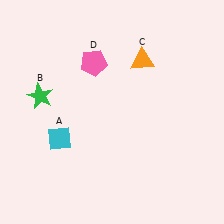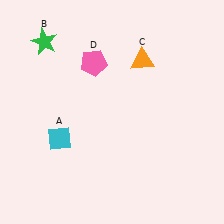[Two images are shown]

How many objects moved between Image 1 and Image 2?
1 object moved between the two images.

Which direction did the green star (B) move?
The green star (B) moved up.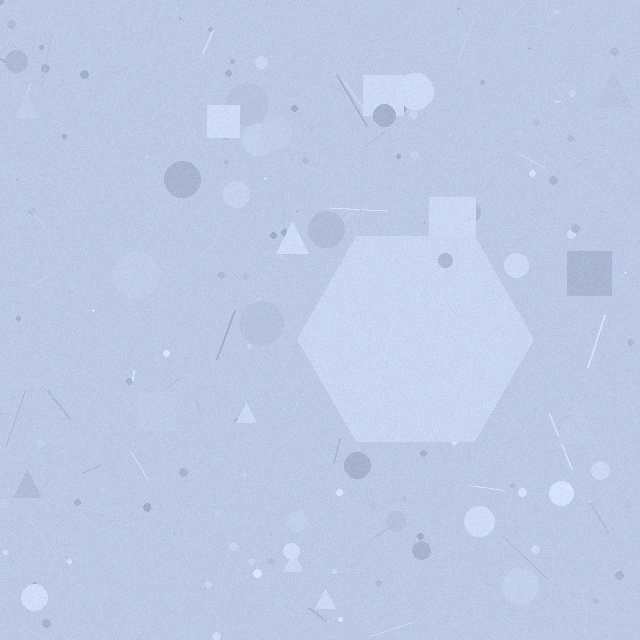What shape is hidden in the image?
A hexagon is hidden in the image.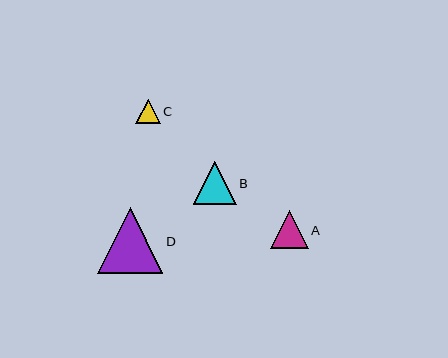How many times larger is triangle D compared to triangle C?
Triangle D is approximately 2.7 times the size of triangle C.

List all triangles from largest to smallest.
From largest to smallest: D, B, A, C.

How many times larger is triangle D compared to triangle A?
Triangle D is approximately 1.8 times the size of triangle A.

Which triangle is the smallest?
Triangle C is the smallest with a size of approximately 24 pixels.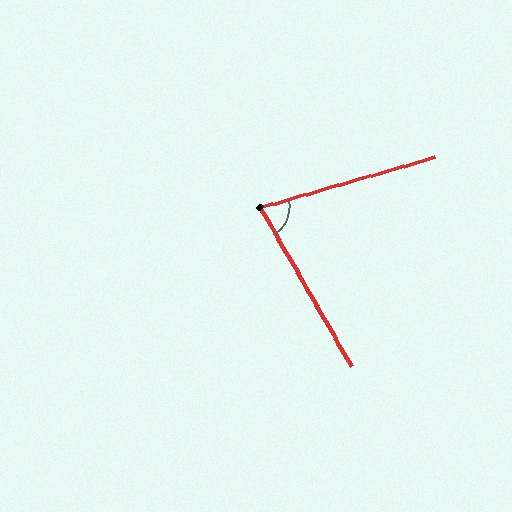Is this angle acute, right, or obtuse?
It is acute.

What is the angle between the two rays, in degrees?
Approximately 76 degrees.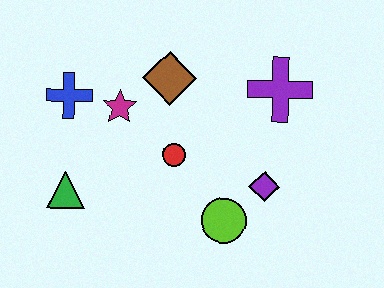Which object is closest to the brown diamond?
The magenta star is closest to the brown diamond.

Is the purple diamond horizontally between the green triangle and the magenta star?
No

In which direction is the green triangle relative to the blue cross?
The green triangle is below the blue cross.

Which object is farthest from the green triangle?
The purple cross is farthest from the green triangle.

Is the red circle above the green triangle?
Yes